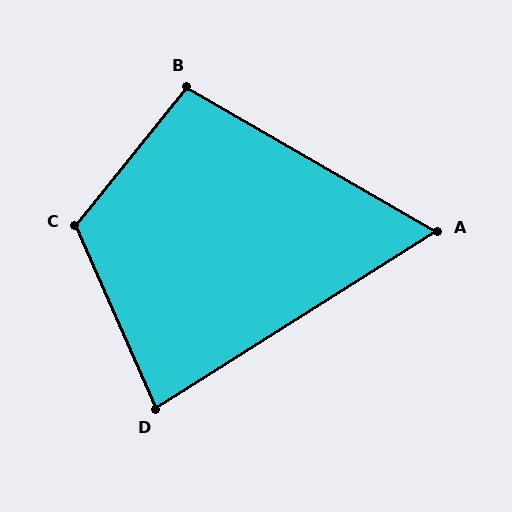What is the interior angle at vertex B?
Approximately 99 degrees (obtuse).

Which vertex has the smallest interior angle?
A, at approximately 62 degrees.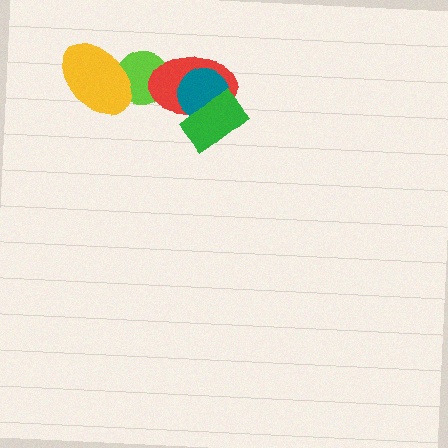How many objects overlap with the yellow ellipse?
1 object overlaps with the yellow ellipse.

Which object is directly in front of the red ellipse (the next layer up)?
The teal circle is directly in front of the red ellipse.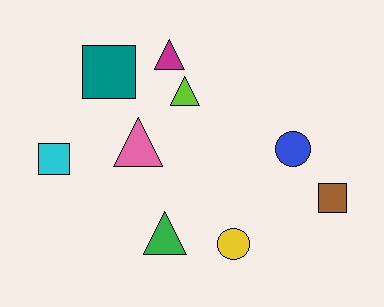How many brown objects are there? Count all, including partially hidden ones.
There is 1 brown object.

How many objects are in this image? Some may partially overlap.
There are 9 objects.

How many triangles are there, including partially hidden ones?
There are 4 triangles.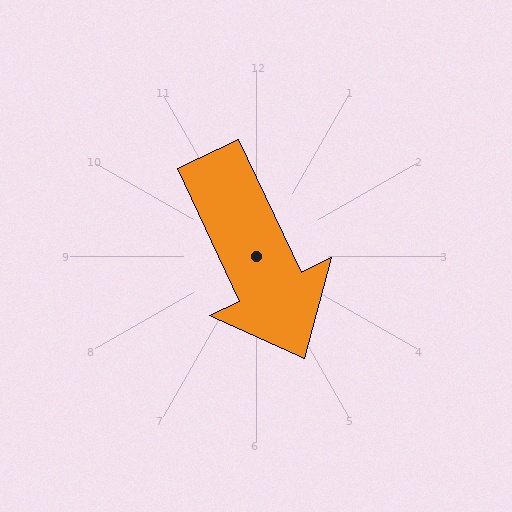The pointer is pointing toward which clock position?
Roughly 5 o'clock.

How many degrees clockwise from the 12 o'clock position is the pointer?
Approximately 155 degrees.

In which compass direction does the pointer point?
Southeast.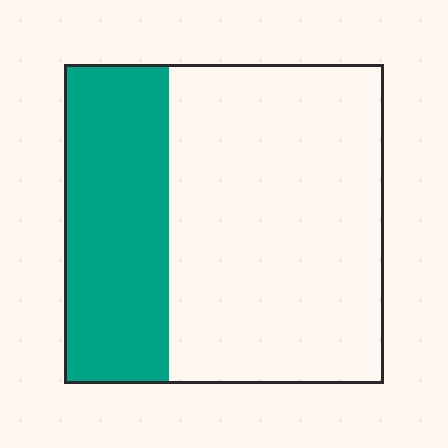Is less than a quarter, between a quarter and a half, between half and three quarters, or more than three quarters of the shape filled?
Between a quarter and a half.